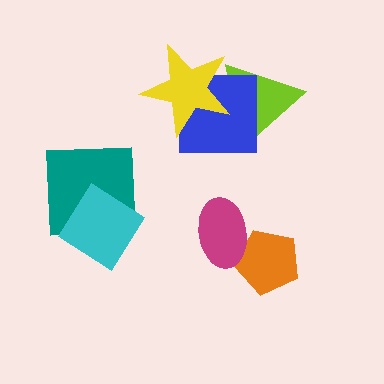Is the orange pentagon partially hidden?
Yes, it is partially covered by another shape.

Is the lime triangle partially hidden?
Yes, it is partially covered by another shape.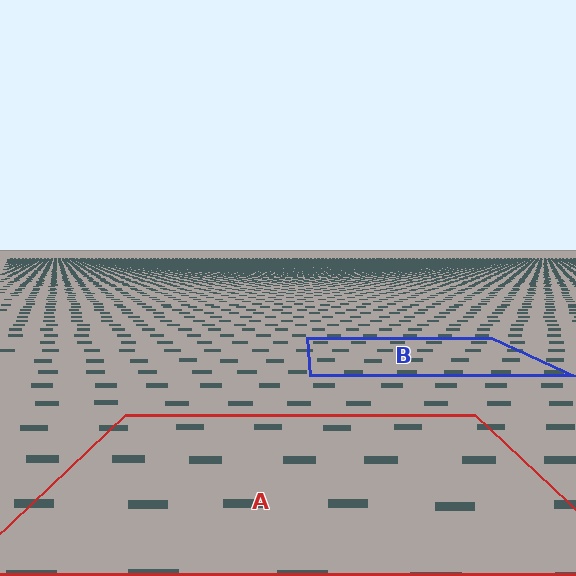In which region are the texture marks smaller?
The texture marks are smaller in region B, because it is farther away.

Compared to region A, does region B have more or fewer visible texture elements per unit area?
Region B has more texture elements per unit area — they are packed more densely because it is farther away.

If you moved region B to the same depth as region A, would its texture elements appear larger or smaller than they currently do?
They would appear larger. At a closer depth, the same texture elements are projected at a bigger on-screen size.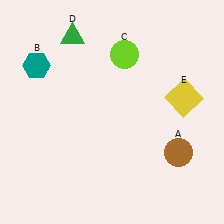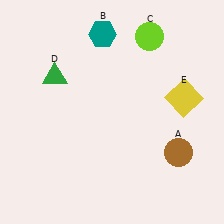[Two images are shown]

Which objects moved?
The objects that moved are: the teal hexagon (B), the lime circle (C), the green triangle (D).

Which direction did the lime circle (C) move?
The lime circle (C) moved right.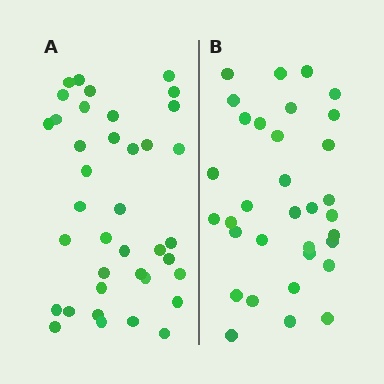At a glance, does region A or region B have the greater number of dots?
Region A (the left region) has more dots.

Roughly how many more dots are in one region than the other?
Region A has about 5 more dots than region B.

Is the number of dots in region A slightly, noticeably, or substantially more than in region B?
Region A has only slightly more — the two regions are fairly close. The ratio is roughly 1.2 to 1.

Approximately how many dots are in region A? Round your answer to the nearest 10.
About 40 dots. (The exact count is 38, which rounds to 40.)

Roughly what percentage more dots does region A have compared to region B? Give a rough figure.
About 15% more.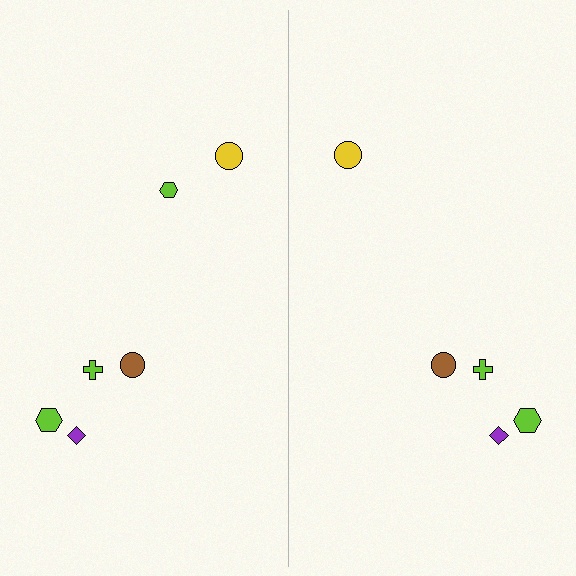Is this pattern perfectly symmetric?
No, the pattern is not perfectly symmetric. A lime hexagon is missing from the right side.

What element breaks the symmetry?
A lime hexagon is missing from the right side.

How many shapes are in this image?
There are 11 shapes in this image.